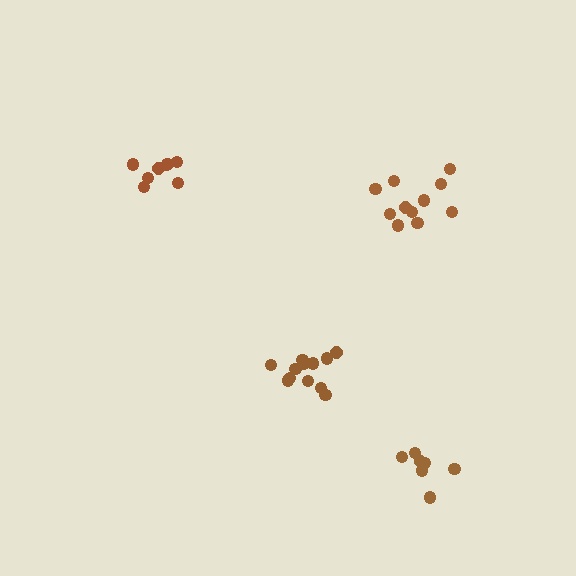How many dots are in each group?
Group 1: 11 dots, Group 2: 8 dots, Group 3: 7 dots, Group 4: 12 dots (38 total).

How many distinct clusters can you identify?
There are 4 distinct clusters.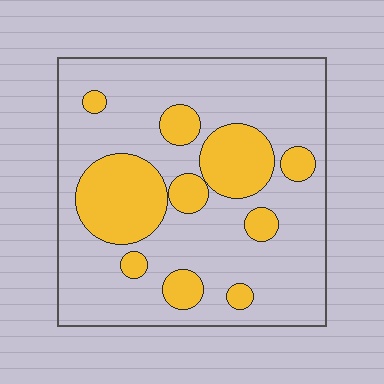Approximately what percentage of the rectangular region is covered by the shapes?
Approximately 25%.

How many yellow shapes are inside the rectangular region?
10.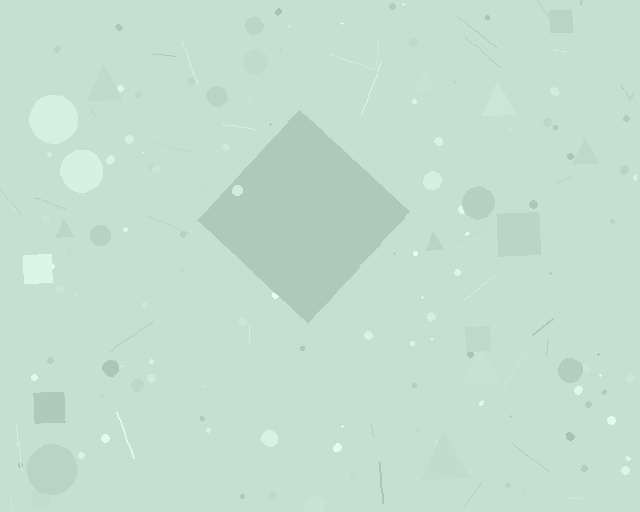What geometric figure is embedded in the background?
A diamond is embedded in the background.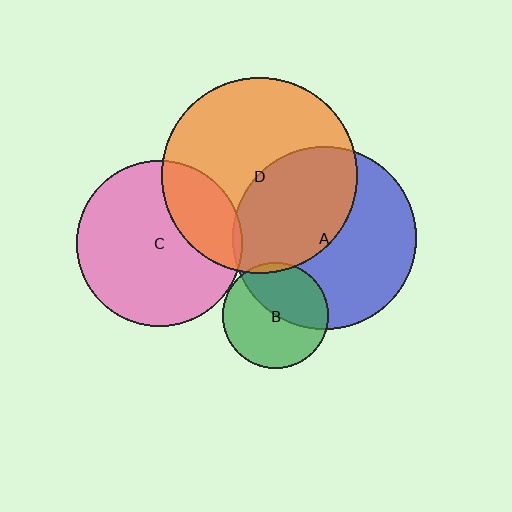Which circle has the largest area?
Circle D (orange).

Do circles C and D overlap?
Yes.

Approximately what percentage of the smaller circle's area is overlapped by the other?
Approximately 25%.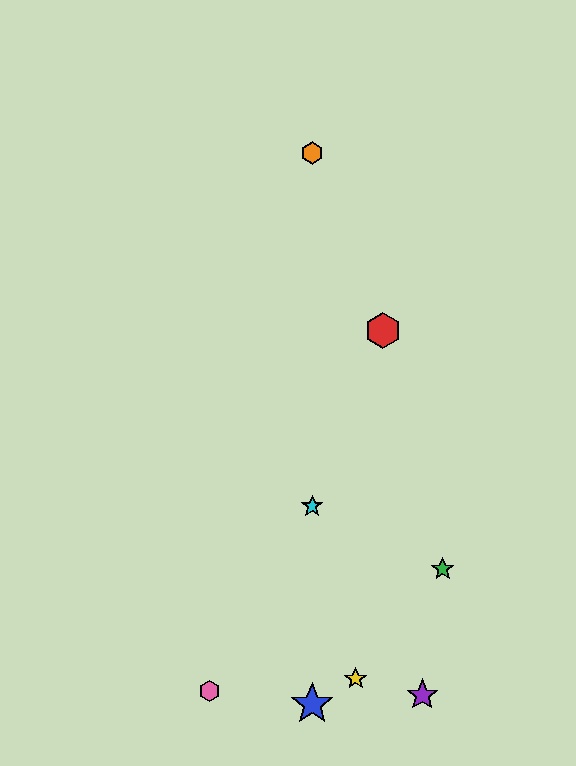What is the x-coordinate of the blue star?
The blue star is at x≈312.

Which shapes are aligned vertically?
The blue star, the orange hexagon, the cyan star are aligned vertically.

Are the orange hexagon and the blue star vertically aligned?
Yes, both are at x≈312.